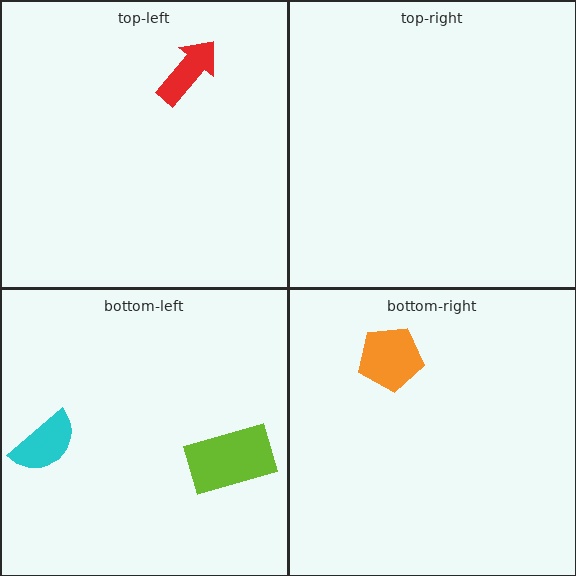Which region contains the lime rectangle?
The bottom-left region.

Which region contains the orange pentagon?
The bottom-right region.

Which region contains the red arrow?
The top-left region.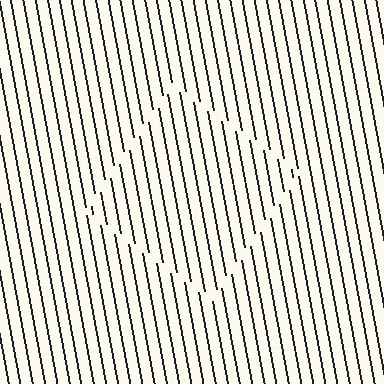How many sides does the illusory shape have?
4 sides — the line-ends trace a square.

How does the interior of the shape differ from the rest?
The interior of the shape contains the same grating, shifted by half a period — the contour is defined by the phase discontinuity where line-ends from the inner and outer gratings abut.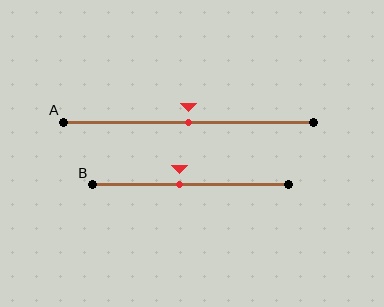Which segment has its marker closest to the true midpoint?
Segment A has its marker closest to the true midpoint.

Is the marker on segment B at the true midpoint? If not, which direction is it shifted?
No, the marker on segment B is shifted to the left by about 6% of the segment length.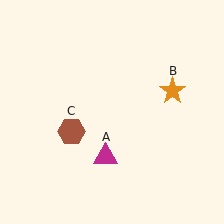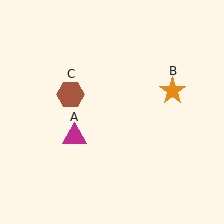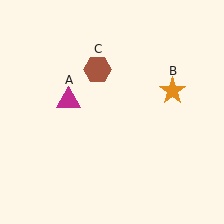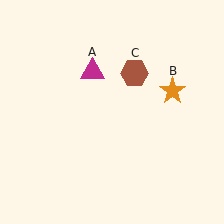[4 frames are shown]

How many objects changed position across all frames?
2 objects changed position: magenta triangle (object A), brown hexagon (object C).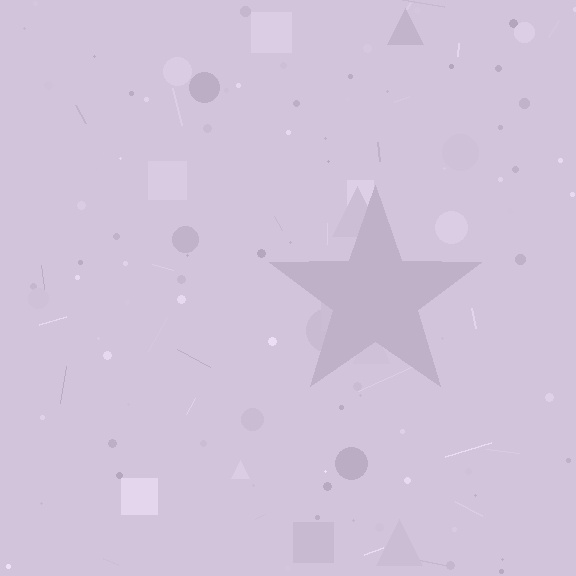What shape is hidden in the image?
A star is hidden in the image.